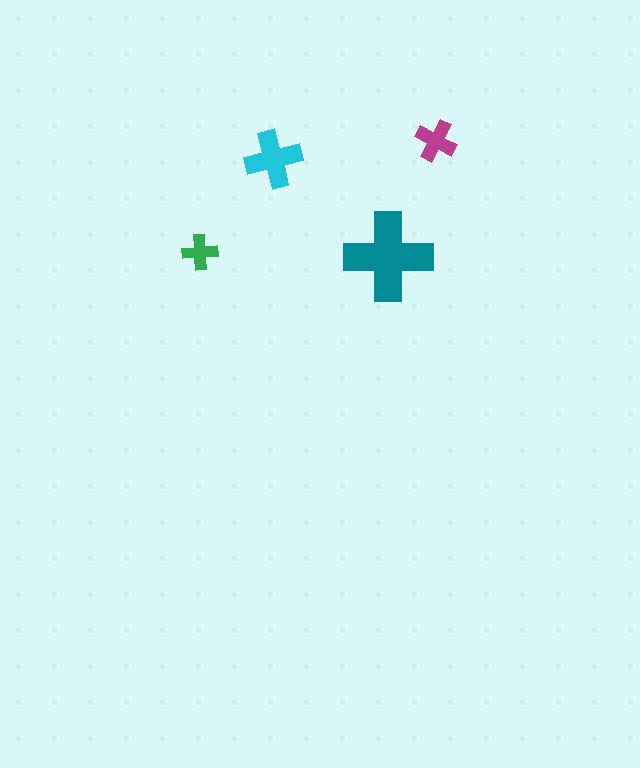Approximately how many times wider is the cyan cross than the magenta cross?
About 1.5 times wider.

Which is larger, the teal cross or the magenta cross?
The teal one.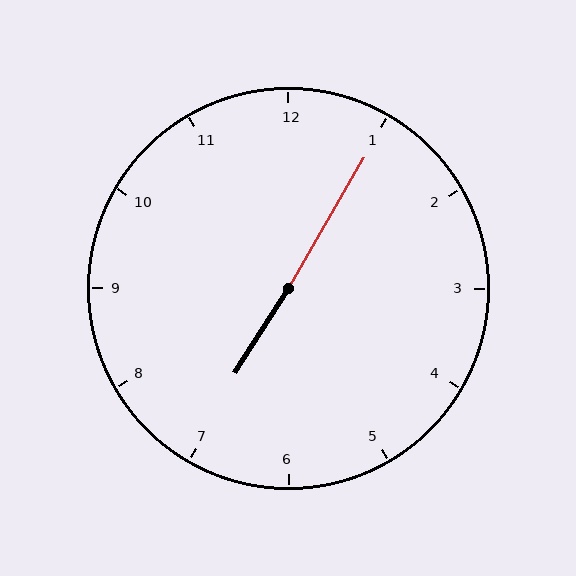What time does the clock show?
7:05.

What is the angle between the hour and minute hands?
Approximately 178 degrees.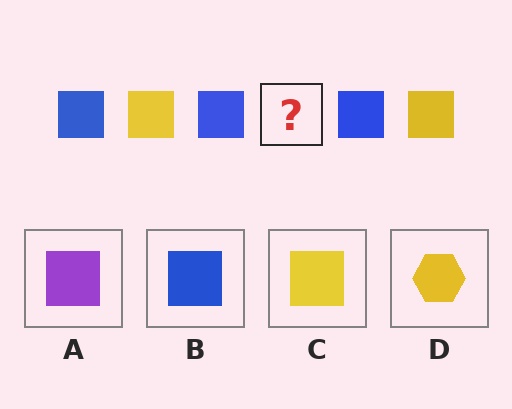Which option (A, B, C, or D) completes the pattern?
C.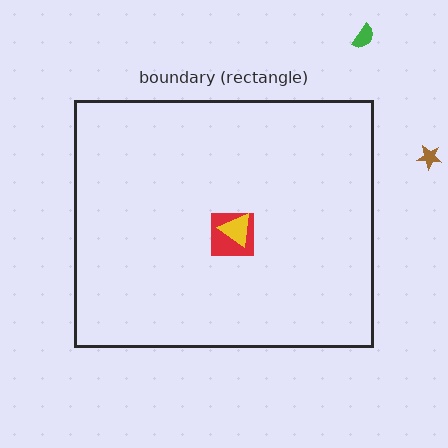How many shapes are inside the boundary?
2 inside, 2 outside.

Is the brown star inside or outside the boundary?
Outside.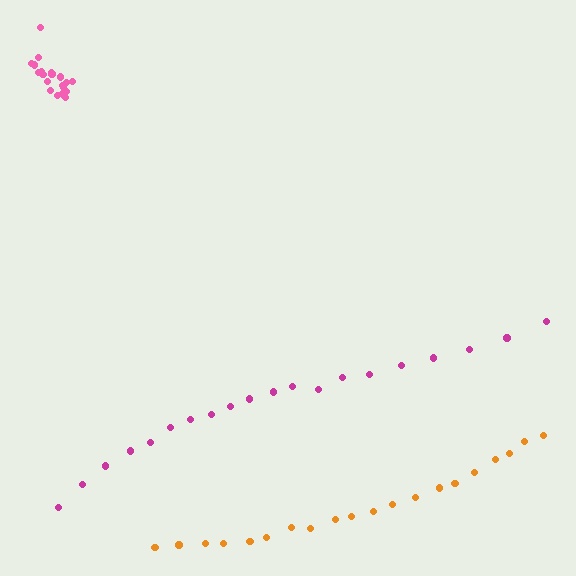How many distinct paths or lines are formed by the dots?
There are 3 distinct paths.